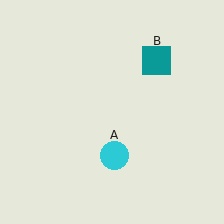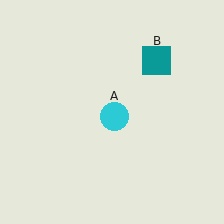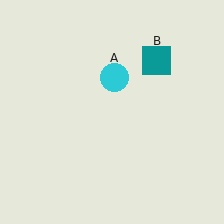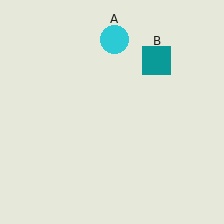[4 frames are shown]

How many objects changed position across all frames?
1 object changed position: cyan circle (object A).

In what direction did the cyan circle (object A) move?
The cyan circle (object A) moved up.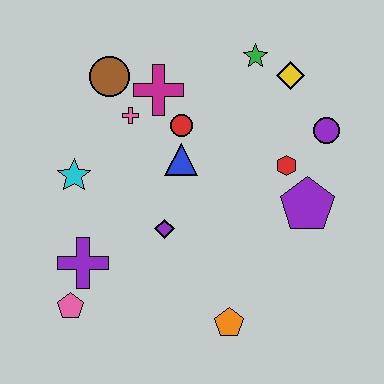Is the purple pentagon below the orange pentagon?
No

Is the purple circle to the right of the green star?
Yes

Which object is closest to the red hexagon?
The purple pentagon is closest to the red hexagon.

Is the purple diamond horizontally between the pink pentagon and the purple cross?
No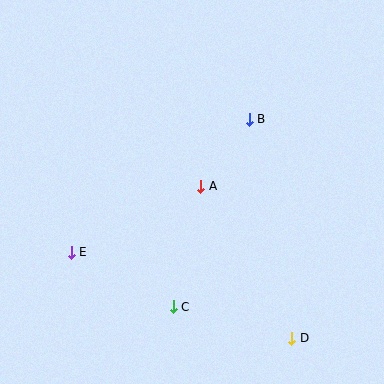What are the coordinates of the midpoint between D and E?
The midpoint between D and E is at (181, 295).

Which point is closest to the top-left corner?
Point E is closest to the top-left corner.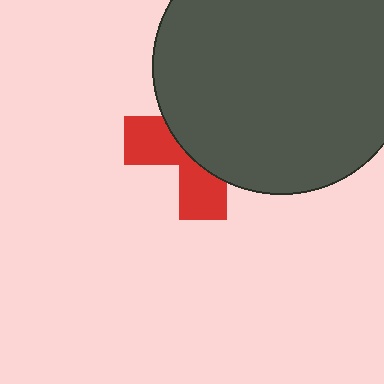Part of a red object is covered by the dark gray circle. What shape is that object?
It is a cross.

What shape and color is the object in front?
The object in front is a dark gray circle.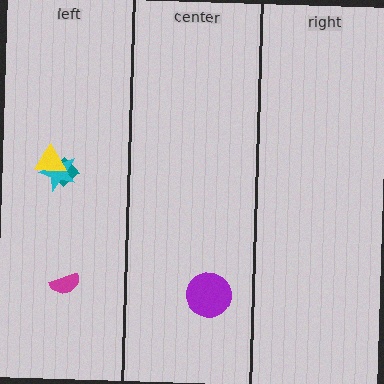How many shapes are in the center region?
1.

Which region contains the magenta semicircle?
The left region.